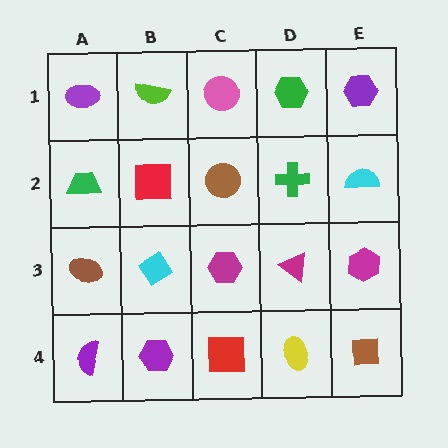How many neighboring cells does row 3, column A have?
3.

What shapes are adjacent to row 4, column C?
A magenta hexagon (row 3, column C), a purple hexagon (row 4, column B), a yellow ellipse (row 4, column D).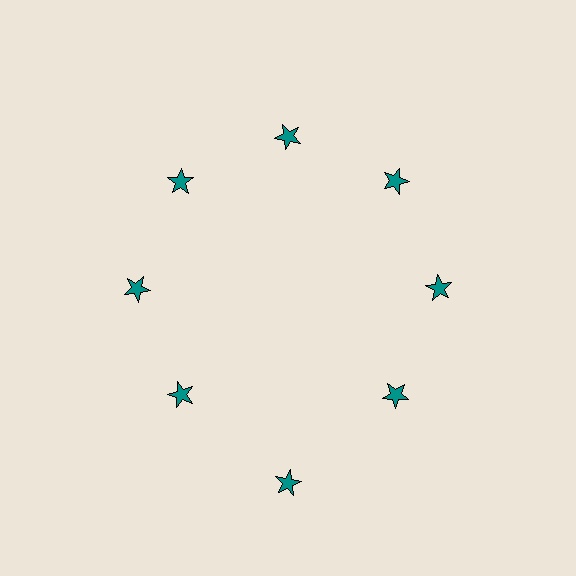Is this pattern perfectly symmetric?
No. The 8 teal stars are arranged in a ring, but one element near the 6 o'clock position is pushed outward from the center, breaking the 8-fold rotational symmetry.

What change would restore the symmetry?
The symmetry would be restored by moving it inward, back onto the ring so that all 8 stars sit at equal angles and equal distance from the center.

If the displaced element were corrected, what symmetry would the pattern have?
It would have 8-fold rotational symmetry — the pattern would map onto itself every 45 degrees.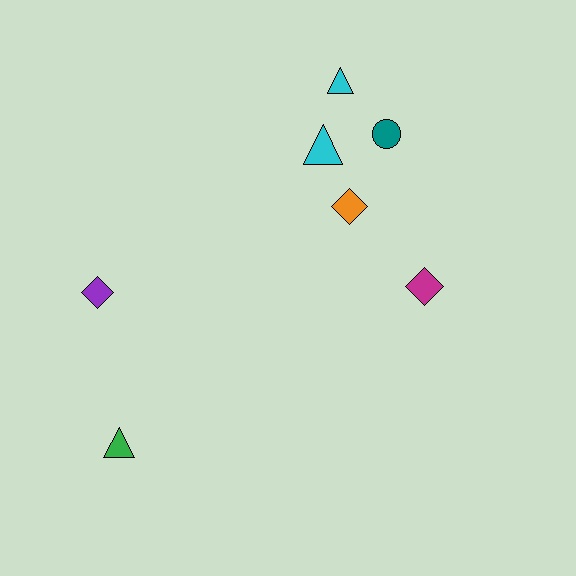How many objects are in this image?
There are 7 objects.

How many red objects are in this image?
There are no red objects.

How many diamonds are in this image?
There are 3 diamonds.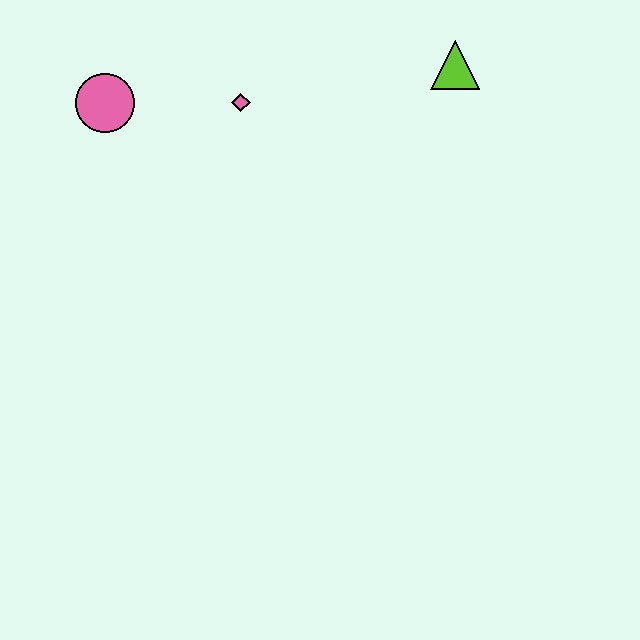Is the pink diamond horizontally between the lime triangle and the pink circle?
Yes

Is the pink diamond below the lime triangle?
Yes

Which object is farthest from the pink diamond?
The lime triangle is farthest from the pink diamond.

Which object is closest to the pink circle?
The pink diamond is closest to the pink circle.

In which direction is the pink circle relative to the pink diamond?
The pink circle is to the left of the pink diamond.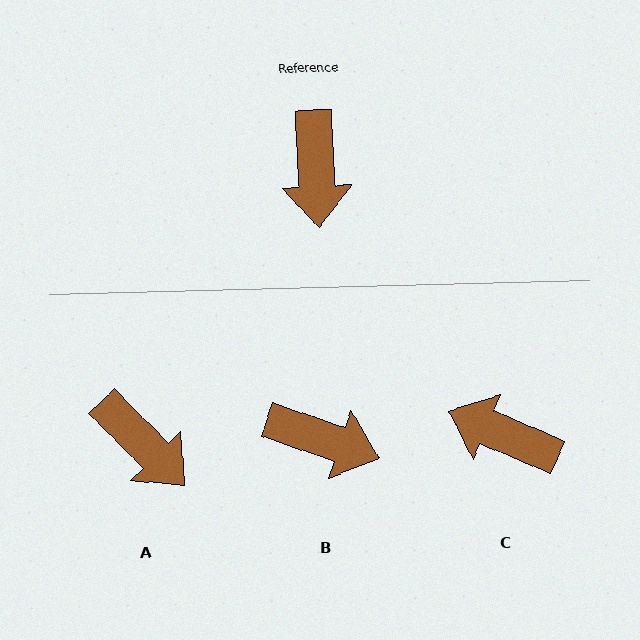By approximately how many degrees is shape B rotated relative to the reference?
Approximately 68 degrees counter-clockwise.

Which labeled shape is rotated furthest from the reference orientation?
C, about 116 degrees away.